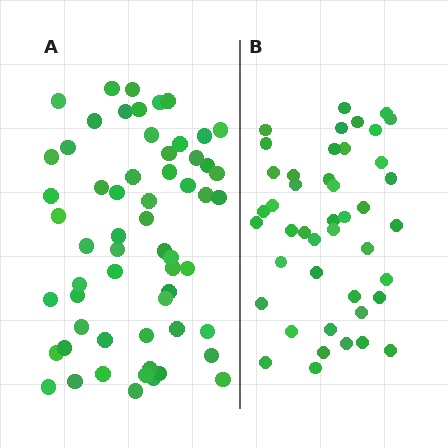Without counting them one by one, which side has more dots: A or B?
Region A (the left region) has more dots.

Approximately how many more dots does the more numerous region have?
Region A has approximately 15 more dots than region B.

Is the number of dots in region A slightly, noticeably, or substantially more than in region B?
Region A has noticeably more, but not dramatically so. The ratio is roughly 1.3 to 1.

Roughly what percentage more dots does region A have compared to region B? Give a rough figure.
About 35% more.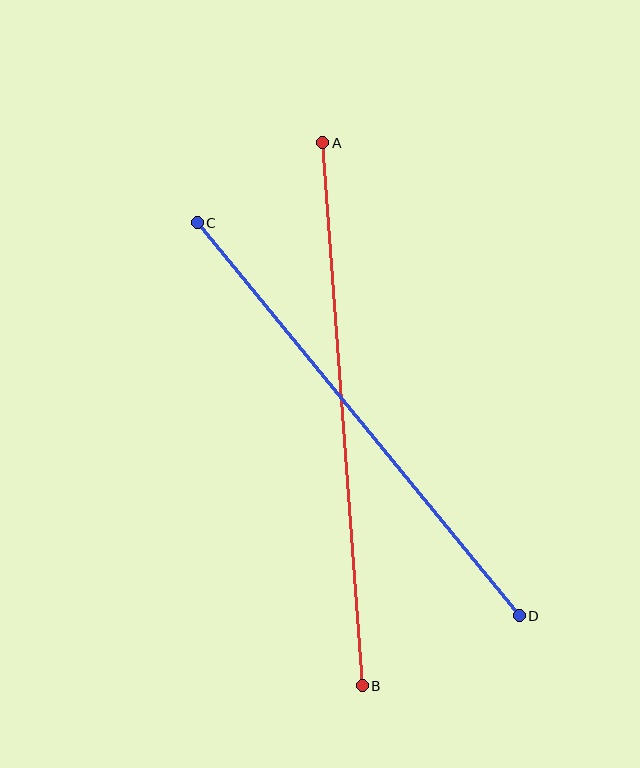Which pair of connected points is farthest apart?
Points A and B are farthest apart.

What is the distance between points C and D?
The distance is approximately 508 pixels.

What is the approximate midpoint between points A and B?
The midpoint is at approximately (343, 414) pixels.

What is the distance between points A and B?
The distance is approximately 544 pixels.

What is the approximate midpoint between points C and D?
The midpoint is at approximately (358, 419) pixels.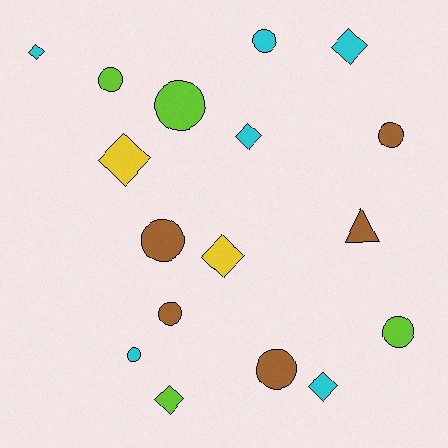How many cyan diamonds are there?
There are 4 cyan diamonds.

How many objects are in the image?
There are 17 objects.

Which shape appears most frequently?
Circle, with 9 objects.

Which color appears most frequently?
Cyan, with 6 objects.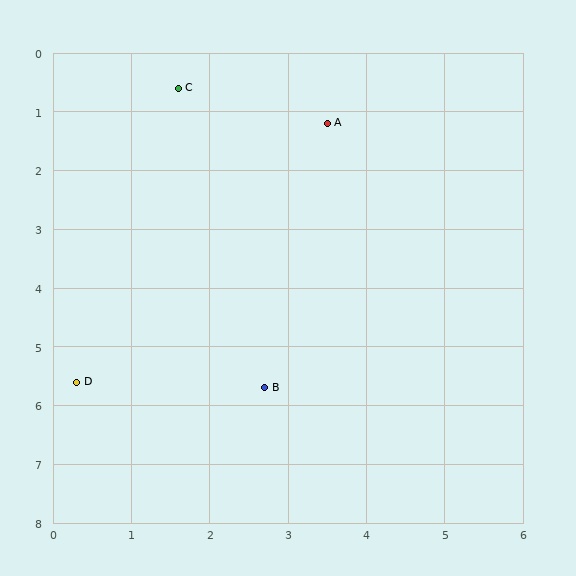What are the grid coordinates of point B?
Point B is at approximately (2.7, 5.7).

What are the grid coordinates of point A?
Point A is at approximately (3.5, 1.2).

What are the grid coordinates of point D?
Point D is at approximately (0.3, 5.6).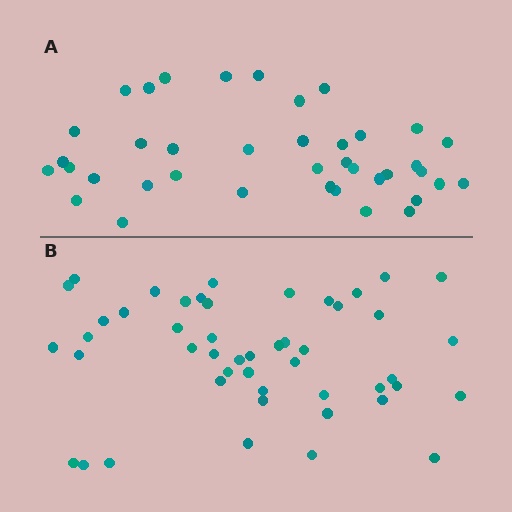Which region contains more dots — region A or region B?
Region B (the bottom region) has more dots.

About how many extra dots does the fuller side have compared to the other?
Region B has roughly 8 or so more dots than region A.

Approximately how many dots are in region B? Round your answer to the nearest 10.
About 50 dots. (The exact count is 48, which rounds to 50.)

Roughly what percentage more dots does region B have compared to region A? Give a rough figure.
About 25% more.